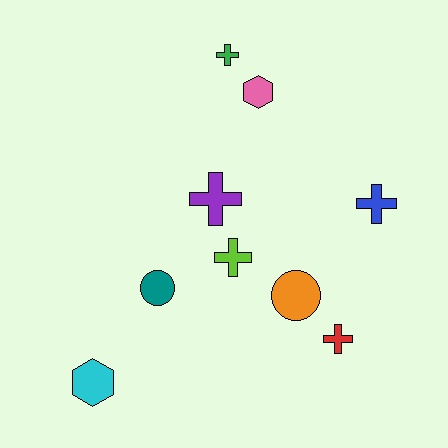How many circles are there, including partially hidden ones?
There are 2 circles.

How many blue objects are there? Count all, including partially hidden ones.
There is 1 blue object.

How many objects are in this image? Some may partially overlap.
There are 9 objects.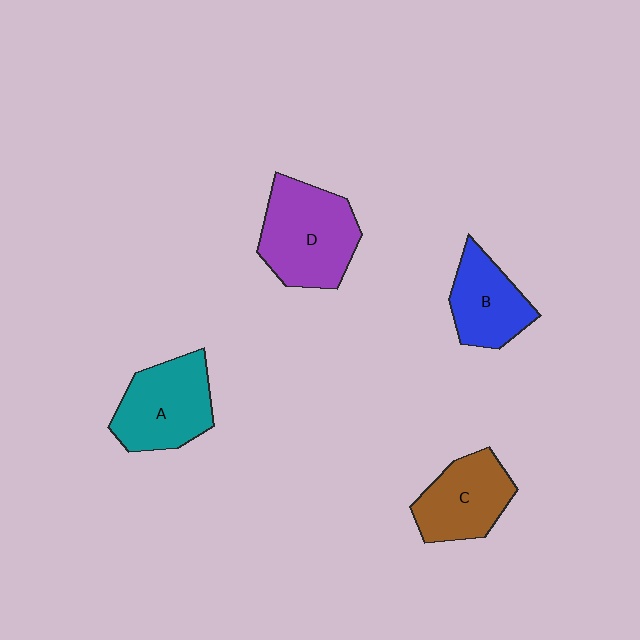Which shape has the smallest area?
Shape B (blue).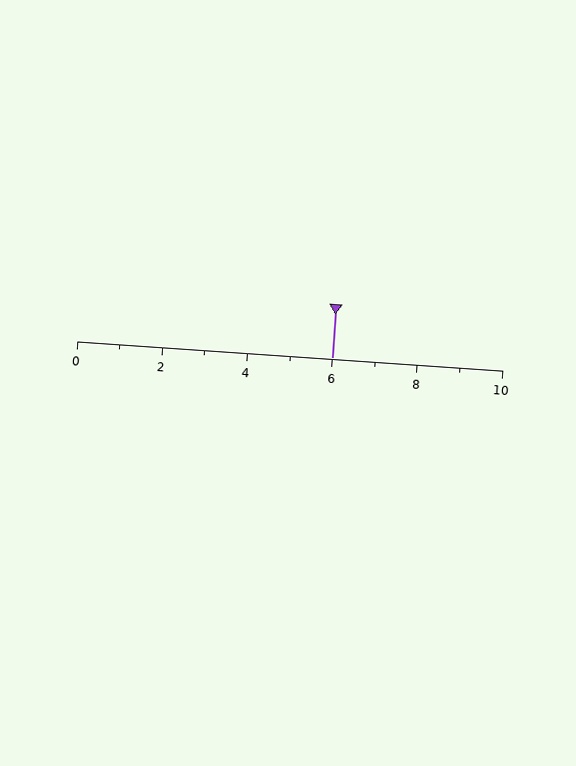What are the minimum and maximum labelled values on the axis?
The axis runs from 0 to 10.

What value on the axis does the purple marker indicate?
The marker indicates approximately 6.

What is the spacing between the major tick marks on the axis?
The major ticks are spaced 2 apart.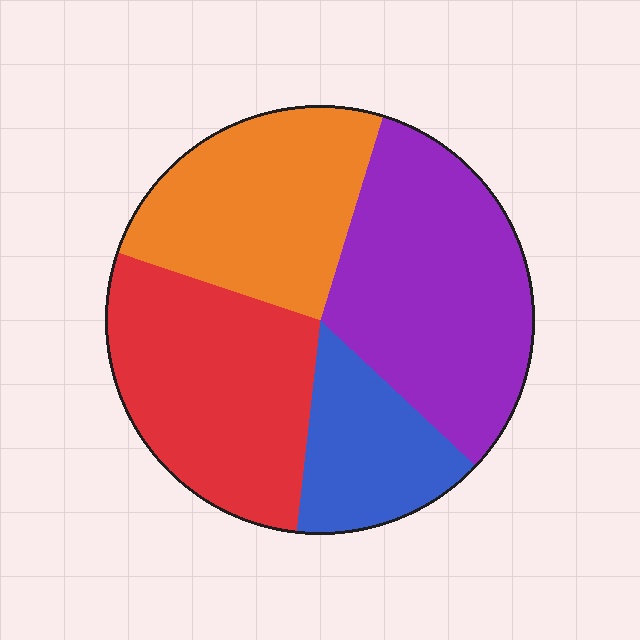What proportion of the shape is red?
Red covers 28% of the shape.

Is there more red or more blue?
Red.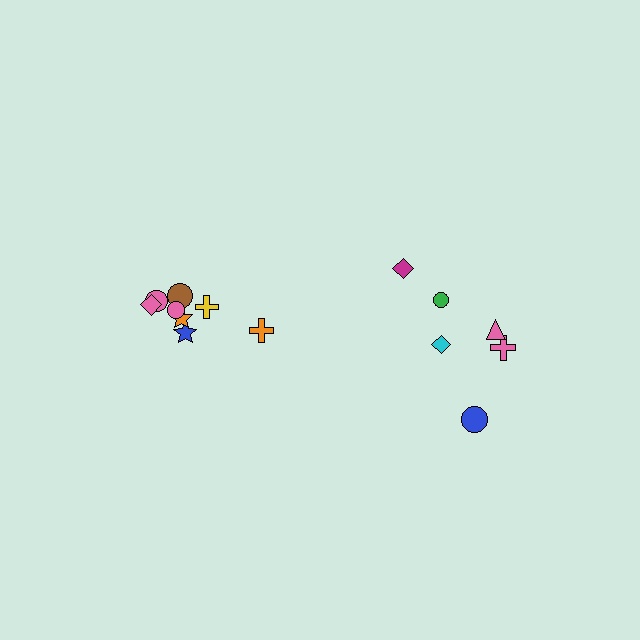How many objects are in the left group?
There are 8 objects.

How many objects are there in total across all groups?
There are 14 objects.